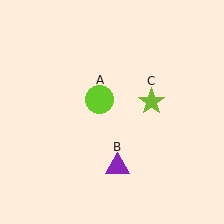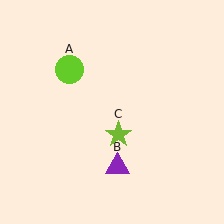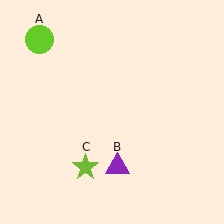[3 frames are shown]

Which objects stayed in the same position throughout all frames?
Purple triangle (object B) remained stationary.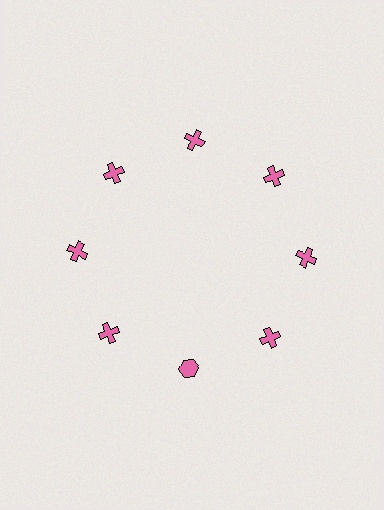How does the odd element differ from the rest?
It has a different shape: hexagon instead of cross.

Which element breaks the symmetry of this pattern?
The pink hexagon at roughly the 6 o'clock position breaks the symmetry. All other shapes are pink crosses.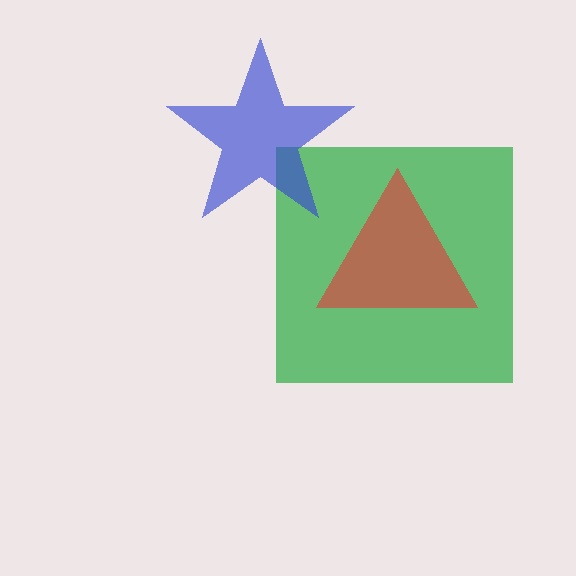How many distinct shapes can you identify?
There are 3 distinct shapes: a green square, a blue star, a red triangle.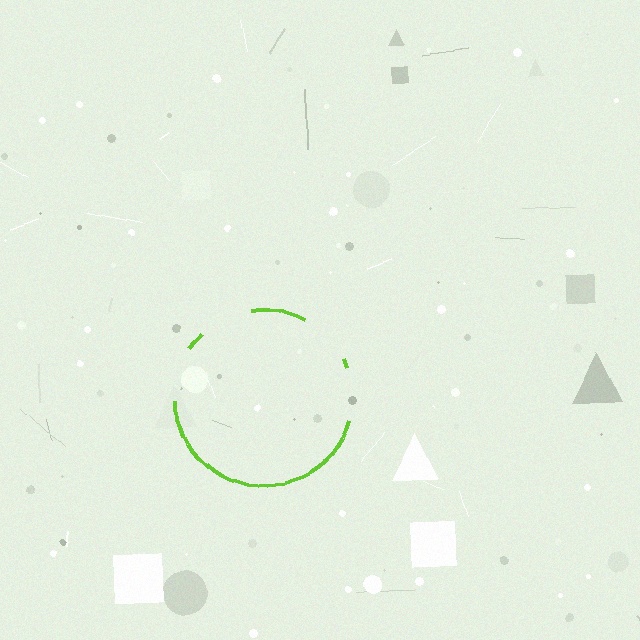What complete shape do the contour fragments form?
The contour fragments form a circle.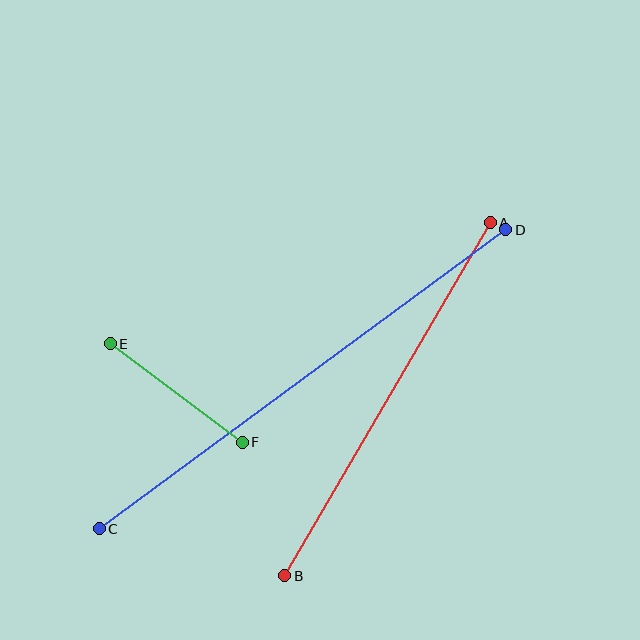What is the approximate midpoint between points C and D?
The midpoint is at approximately (302, 379) pixels.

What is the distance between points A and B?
The distance is approximately 409 pixels.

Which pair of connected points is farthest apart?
Points C and D are farthest apart.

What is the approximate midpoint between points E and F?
The midpoint is at approximately (176, 393) pixels.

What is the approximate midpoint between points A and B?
The midpoint is at approximately (387, 399) pixels.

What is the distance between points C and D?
The distance is approximately 505 pixels.